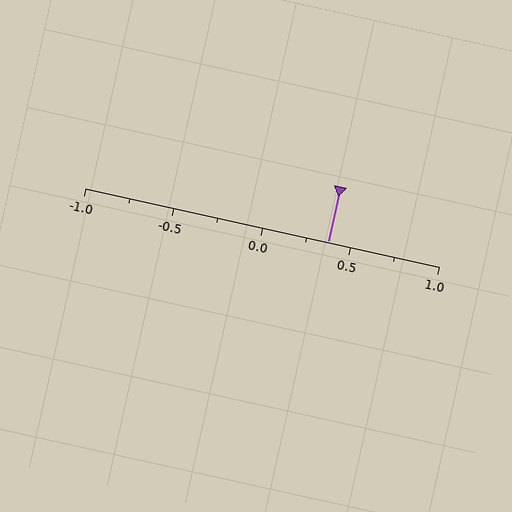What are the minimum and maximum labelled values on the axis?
The axis runs from -1.0 to 1.0.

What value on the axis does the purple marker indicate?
The marker indicates approximately 0.38.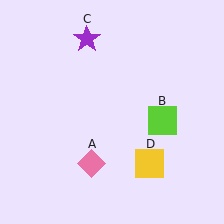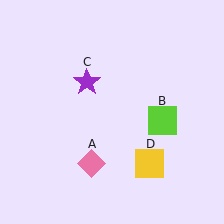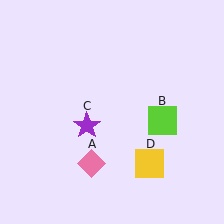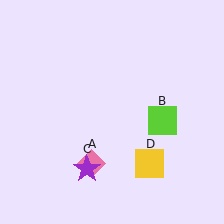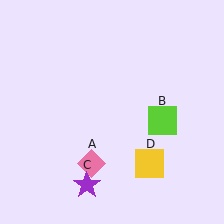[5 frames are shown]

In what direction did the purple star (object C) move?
The purple star (object C) moved down.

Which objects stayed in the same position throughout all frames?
Pink diamond (object A) and lime square (object B) and yellow square (object D) remained stationary.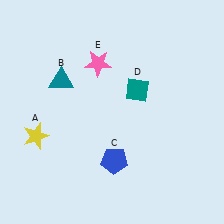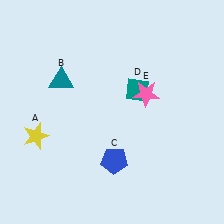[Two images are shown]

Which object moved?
The pink star (E) moved right.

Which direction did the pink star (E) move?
The pink star (E) moved right.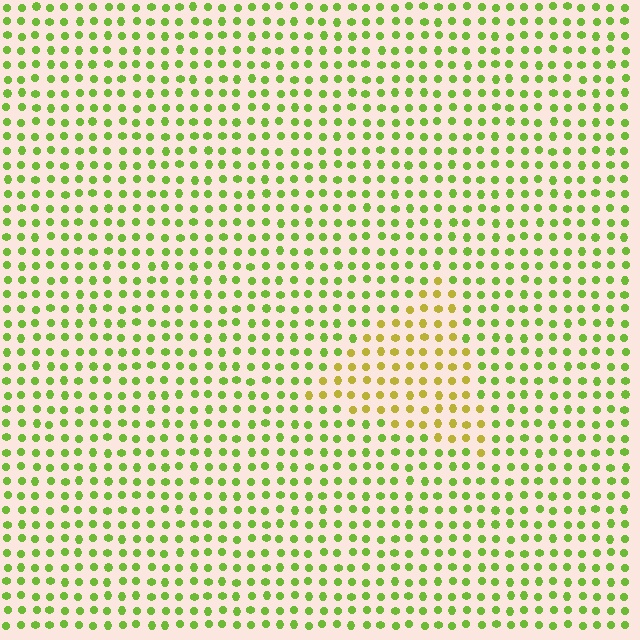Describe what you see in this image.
The image is filled with small lime elements in a uniform arrangement. A triangle-shaped region is visible where the elements are tinted to a slightly different hue, forming a subtle color boundary.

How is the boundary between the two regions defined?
The boundary is defined purely by a slight shift in hue (about 39 degrees). Spacing, size, and orientation are identical on both sides.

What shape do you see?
I see a triangle.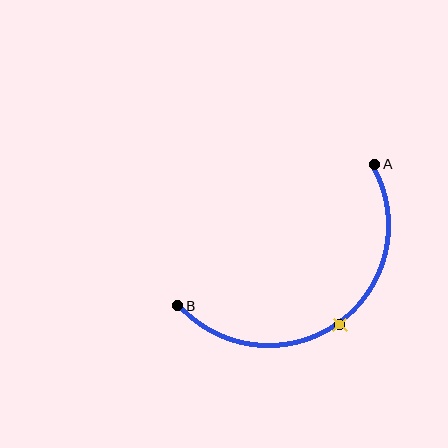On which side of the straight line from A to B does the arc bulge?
The arc bulges below and to the right of the straight line connecting A and B.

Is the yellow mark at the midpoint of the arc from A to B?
Yes. The yellow mark lies on the arc at equal arc-length from both A and B — it is the arc midpoint.